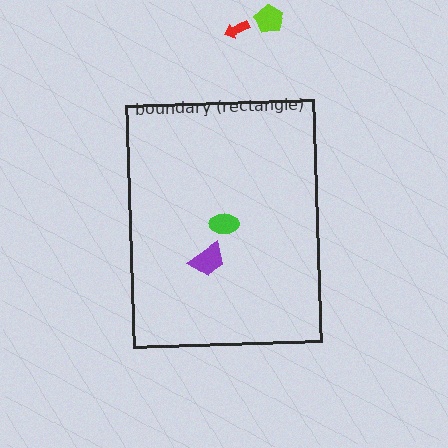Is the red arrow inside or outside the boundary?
Outside.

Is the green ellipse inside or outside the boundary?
Inside.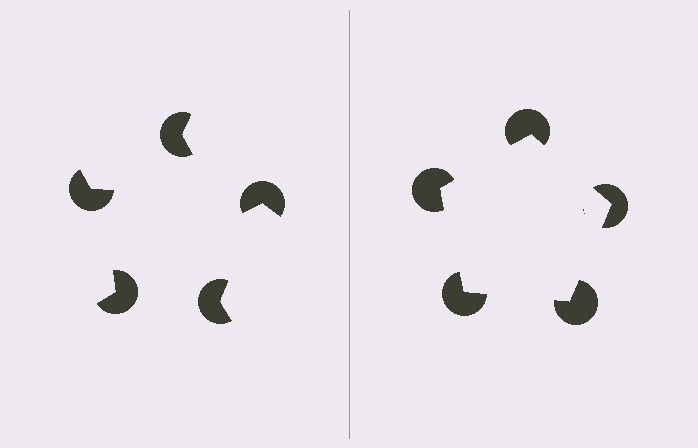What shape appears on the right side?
An illusory pentagon.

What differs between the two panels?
The pac-man discs are positioned identically on both sides; only the wedge orientations differ. On the right they align to a pentagon; on the left they are misaligned.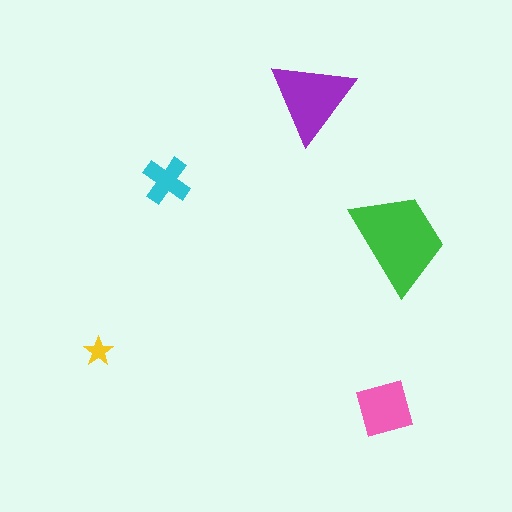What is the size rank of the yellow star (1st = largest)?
5th.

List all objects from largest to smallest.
The green trapezoid, the purple triangle, the pink diamond, the cyan cross, the yellow star.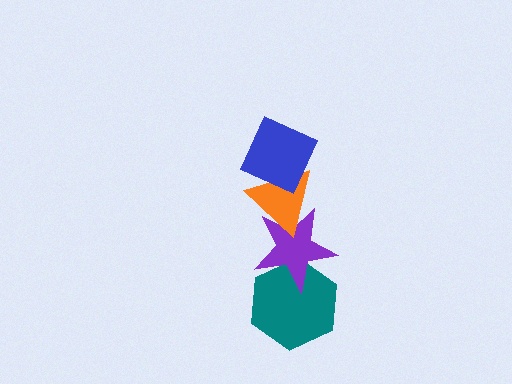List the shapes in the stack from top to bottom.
From top to bottom: the blue diamond, the orange triangle, the purple star, the teal hexagon.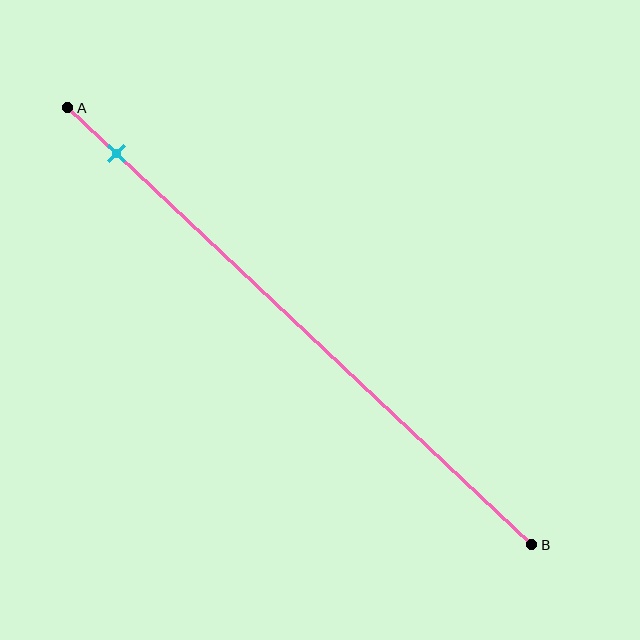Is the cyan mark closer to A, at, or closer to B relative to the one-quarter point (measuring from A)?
The cyan mark is closer to point A than the one-quarter point of segment AB.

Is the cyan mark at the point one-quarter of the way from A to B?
No, the mark is at about 10% from A, not at the 25% one-quarter point.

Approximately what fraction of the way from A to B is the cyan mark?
The cyan mark is approximately 10% of the way from A to B.